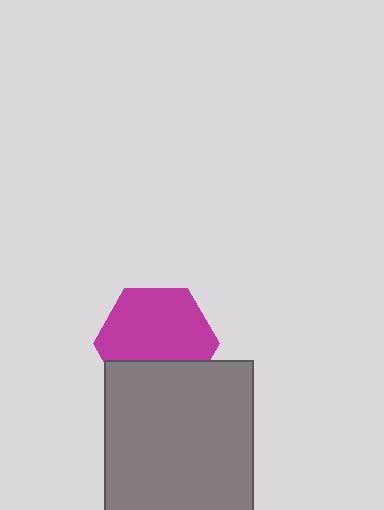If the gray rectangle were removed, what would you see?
You would see the complete magenta hexagon.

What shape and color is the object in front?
The object in front is a gray rectangle.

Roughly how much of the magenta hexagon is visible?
Most of it is visible (roughly 68%).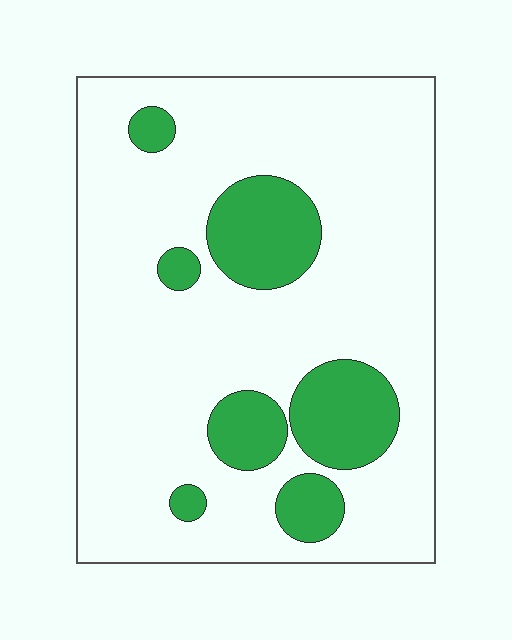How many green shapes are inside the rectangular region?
7.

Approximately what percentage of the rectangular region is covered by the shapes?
Approximately 20%.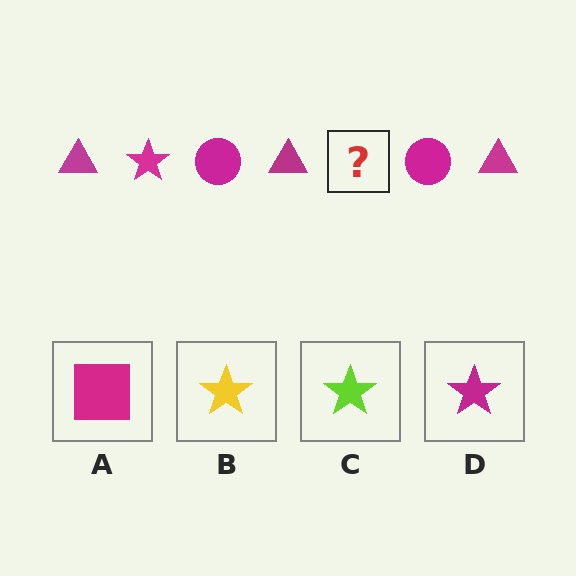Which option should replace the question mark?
Option D.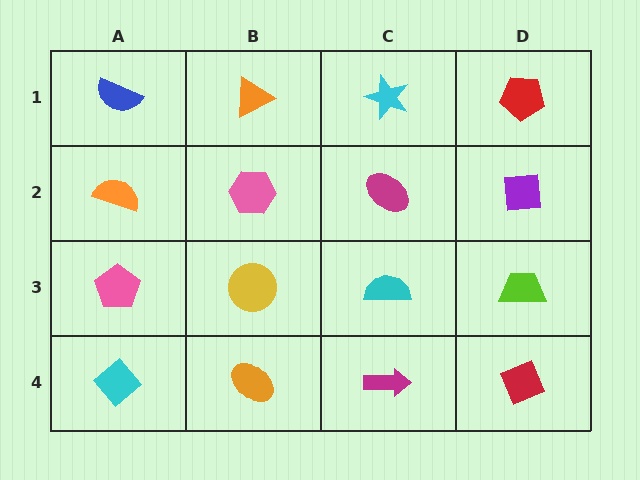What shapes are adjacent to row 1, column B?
A pink hexagon (row 2, column B), a blue semicircle (row 1, column A), a cyan star (row 1, column C).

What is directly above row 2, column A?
A blue semicircle.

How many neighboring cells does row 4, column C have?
3.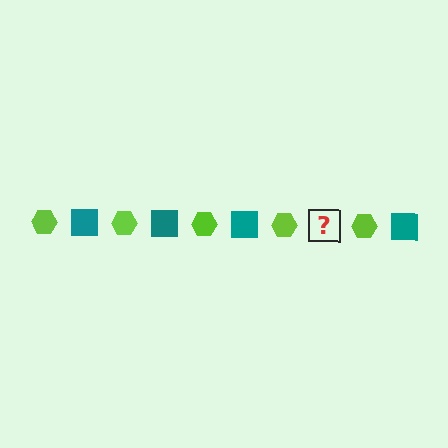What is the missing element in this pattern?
The missing element is a teal square.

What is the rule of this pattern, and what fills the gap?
The rule is that the pattern alternates between lime hexagon and teal square. The gap should be filled with a teal square.